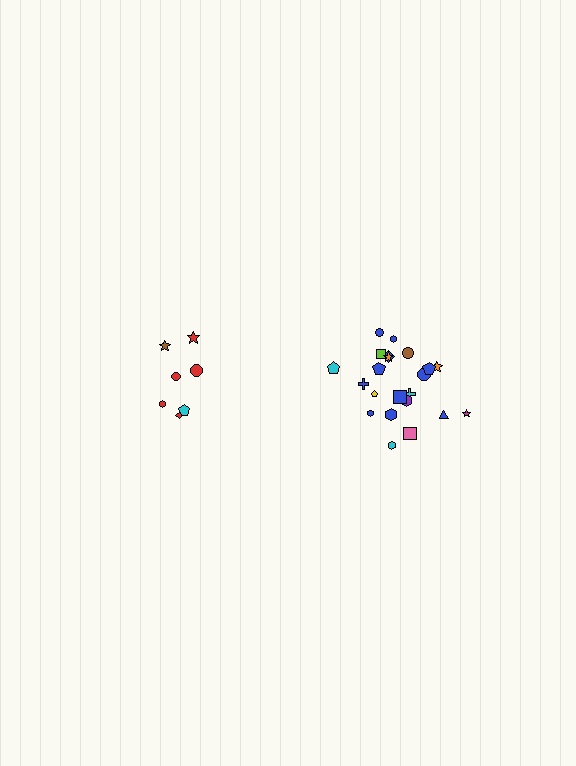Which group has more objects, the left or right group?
The right group.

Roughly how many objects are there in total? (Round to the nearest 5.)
Roughly 30 objects in total.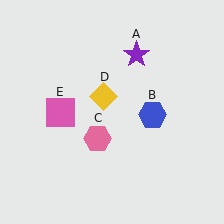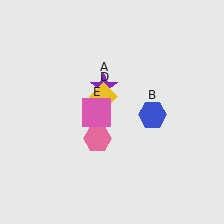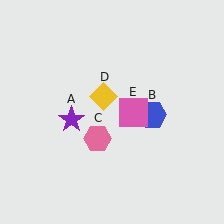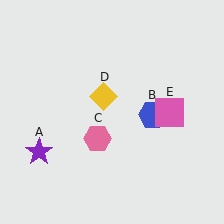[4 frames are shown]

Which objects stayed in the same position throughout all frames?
Blue hexagon (object B) and pink hexagon (object C) and yellow diamond (object D) remained stationary.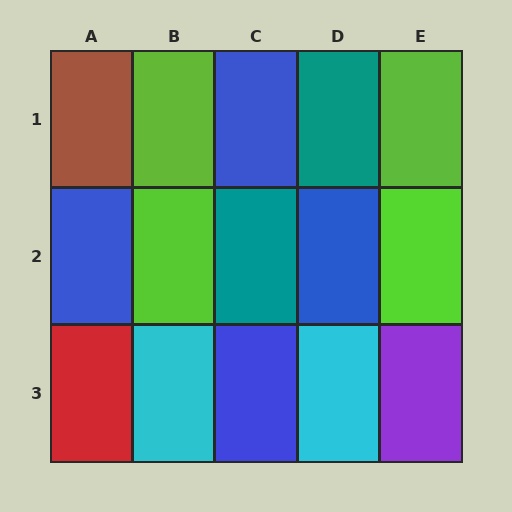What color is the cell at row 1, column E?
Lime.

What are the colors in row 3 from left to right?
Red, cyan, blue, cyan, purple.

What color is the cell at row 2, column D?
Blue.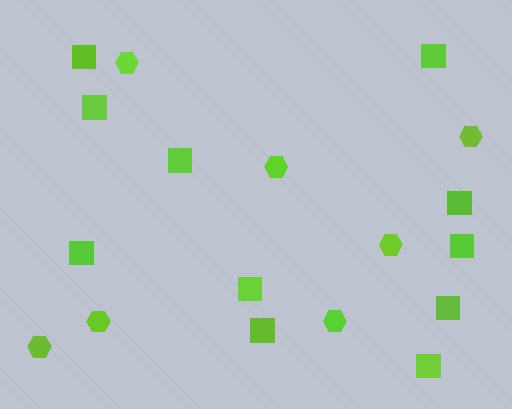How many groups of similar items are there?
There are 2 groups: one group of squares (11) and one group of hexagons (7).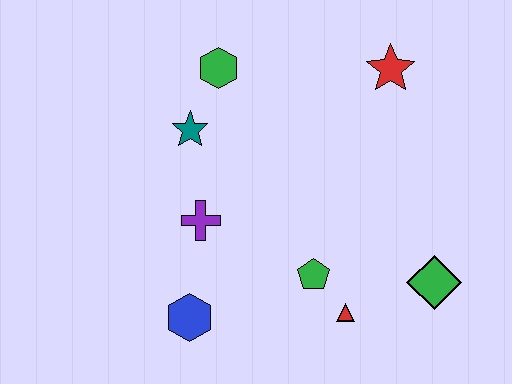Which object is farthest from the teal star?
The green diamond is farthest from the teal star.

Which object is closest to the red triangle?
The green pentagon is closest to the red triangle.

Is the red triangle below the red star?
Yes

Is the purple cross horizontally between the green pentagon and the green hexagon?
No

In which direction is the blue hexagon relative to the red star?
The blue hexagon is below the red star.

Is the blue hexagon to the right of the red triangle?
No